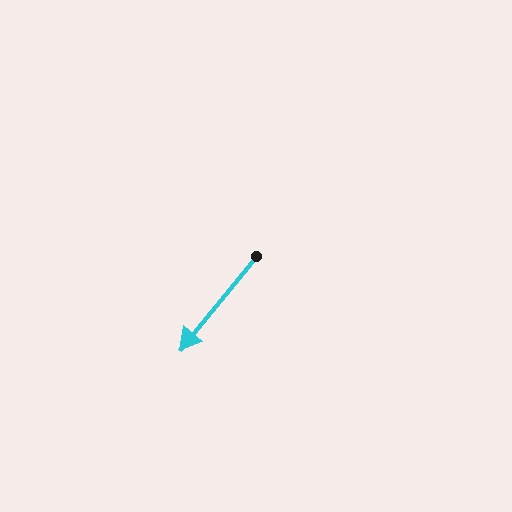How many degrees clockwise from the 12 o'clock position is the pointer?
Approximately 219 degrees.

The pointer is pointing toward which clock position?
Roughly 7 o'clock.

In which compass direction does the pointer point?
Southwest.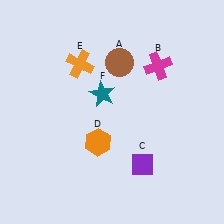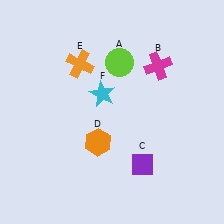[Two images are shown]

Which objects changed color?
A changed from brown to lime. F changed from teal to cyan.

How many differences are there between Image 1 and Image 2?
There are 2 differences between the two images.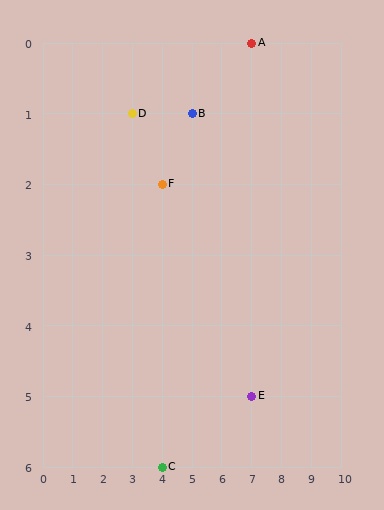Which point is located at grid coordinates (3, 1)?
Point D is at (3, 1).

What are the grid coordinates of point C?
Point C is at grid coordinates (4, 6).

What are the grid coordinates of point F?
Point F is at grid coordinates (4, 2).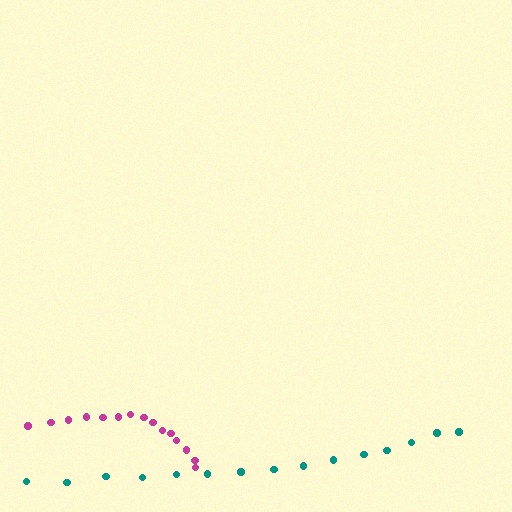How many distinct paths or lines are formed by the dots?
There are 2 distinct paths.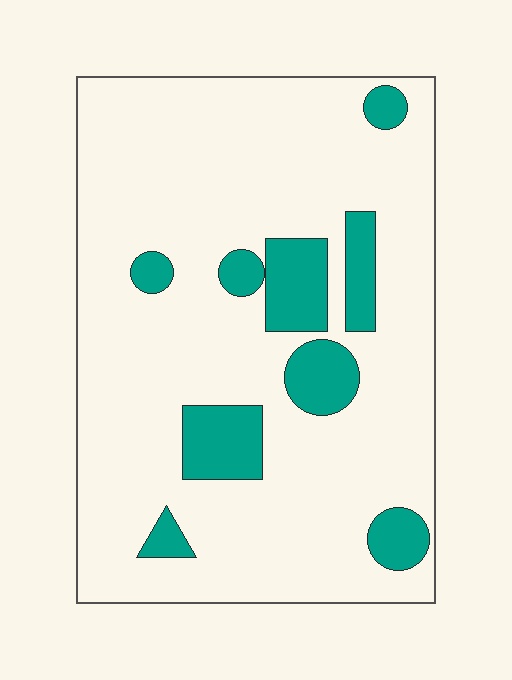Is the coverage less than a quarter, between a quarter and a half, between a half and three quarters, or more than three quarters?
Less than a quarter.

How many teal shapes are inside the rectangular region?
9.